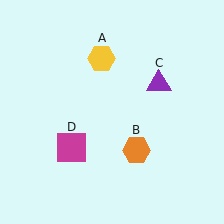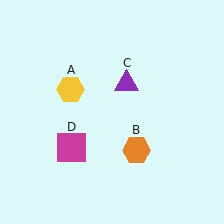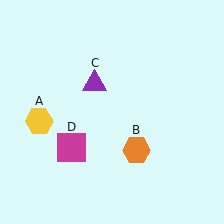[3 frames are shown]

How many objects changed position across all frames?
2 objects changed position: yellow hexagon (object A), purple triangle (object C).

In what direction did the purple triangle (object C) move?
The purple triangle (object C) moved left.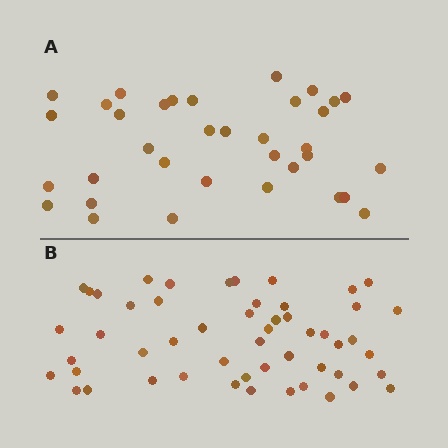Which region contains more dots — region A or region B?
Region B (the bottom region) has more dots.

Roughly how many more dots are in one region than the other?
Region B has approximately 15 more dots than region A.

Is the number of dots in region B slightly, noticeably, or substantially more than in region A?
Region B has substantially more. The ratio is roughly 1.5 to 1.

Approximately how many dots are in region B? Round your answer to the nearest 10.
About 50 dots. (The exact count is 52, which rounds to 50.)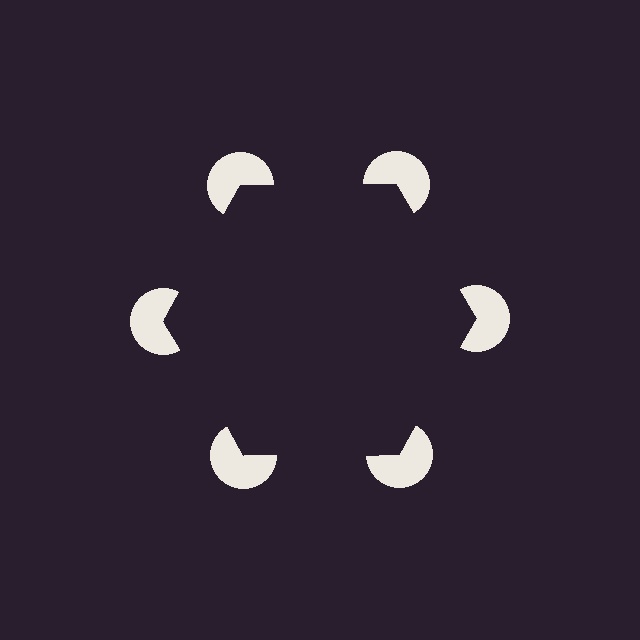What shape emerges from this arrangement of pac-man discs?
An illusory hexagon — its edges are inferred from the aligned wedge cuts in the pac-man discs, not physically drawn.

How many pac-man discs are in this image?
There are 6 — one at each vertex of the illusory hexagon.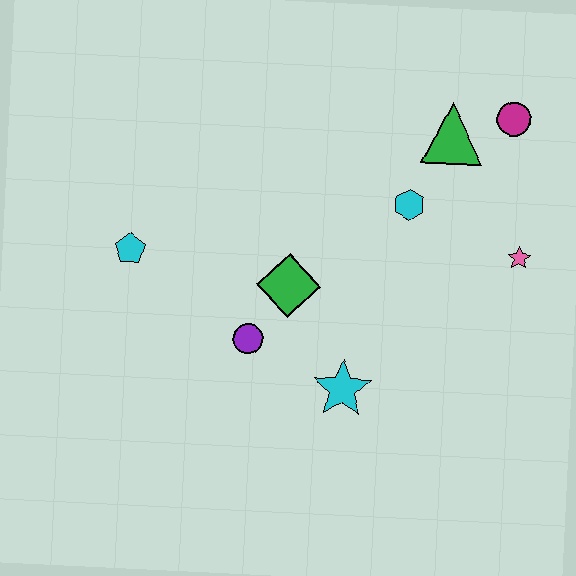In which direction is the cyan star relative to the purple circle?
The cyan star is to the right of the purple circle.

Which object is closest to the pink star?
The cyan hexagon is closest to the pink star.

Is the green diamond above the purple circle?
Yes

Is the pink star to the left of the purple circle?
No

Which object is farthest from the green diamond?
The magenta circle is farthest from the green diamond.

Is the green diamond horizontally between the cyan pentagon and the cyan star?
Yes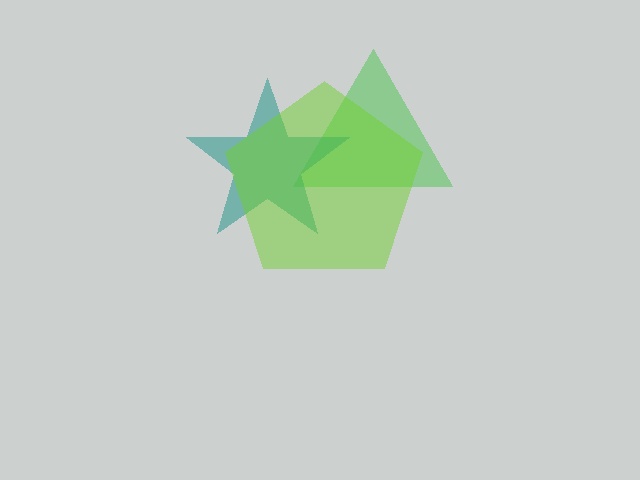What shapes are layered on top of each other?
The layered shapes are: a green triangle, a teal star, a lime pentagon.